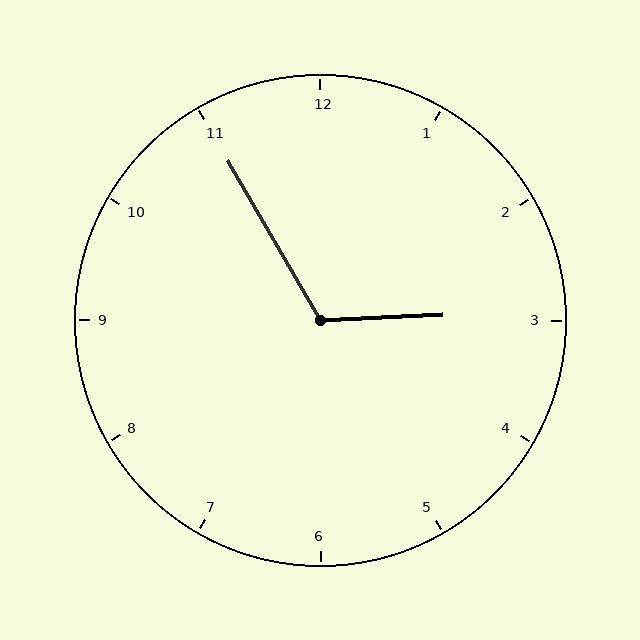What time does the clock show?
2:55.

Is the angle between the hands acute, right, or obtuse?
It is obtuse.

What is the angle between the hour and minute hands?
Approximately 118 degrees.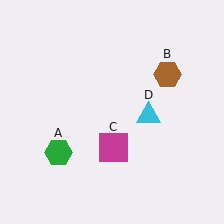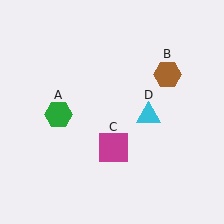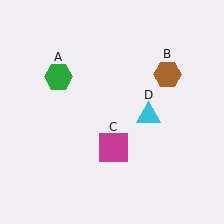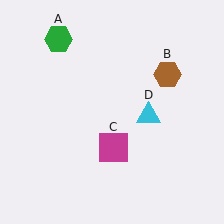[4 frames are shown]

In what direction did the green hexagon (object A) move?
The green hexagon (object A) moved up.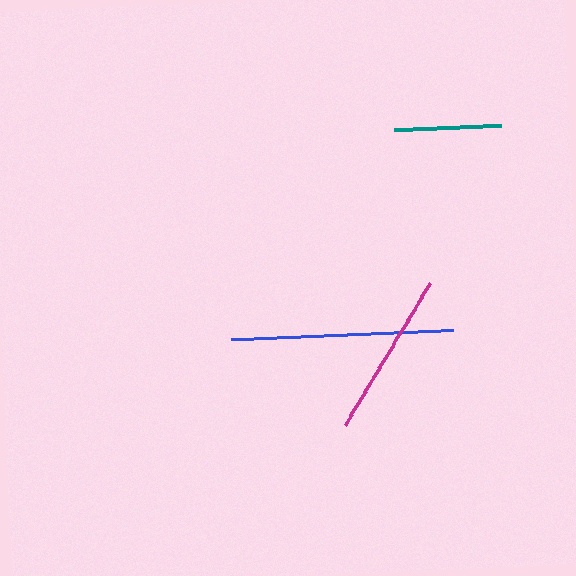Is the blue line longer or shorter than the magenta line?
The blue line is longer than the magenta line.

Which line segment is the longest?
The blue line is the longest at approximately 222 pixels.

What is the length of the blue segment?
The blue segment is approximately 222 pixels long.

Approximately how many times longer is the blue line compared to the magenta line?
The blue line is approximately 1.3 times the length of the magenta line.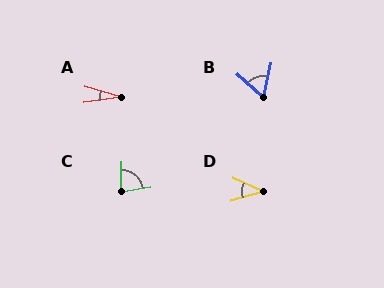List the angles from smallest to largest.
A (25°), D (40°), B (61°), C (80°).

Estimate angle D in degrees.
Approximately 40 degrees.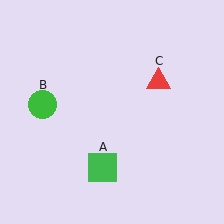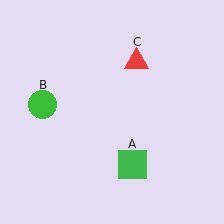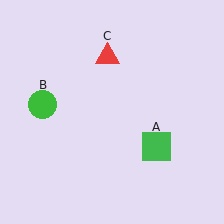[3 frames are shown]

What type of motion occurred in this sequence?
The green square (object A), red triangle (object C) rotated counterclockwise around the center of the scene.